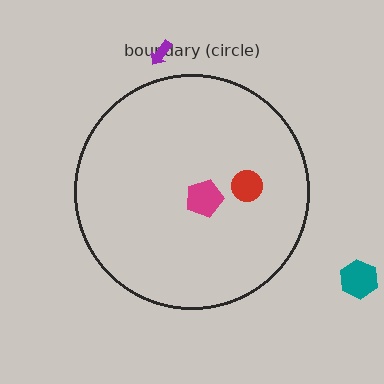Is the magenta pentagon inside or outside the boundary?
Inside.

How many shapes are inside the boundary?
2 inside, 2 outside.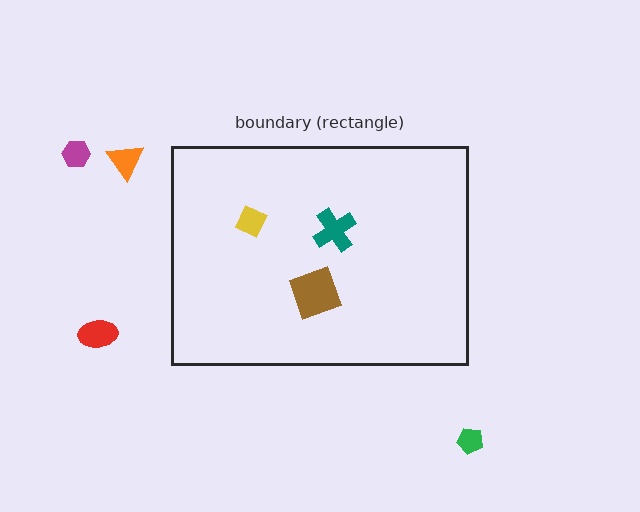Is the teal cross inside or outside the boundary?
Inside.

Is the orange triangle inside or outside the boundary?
Outside.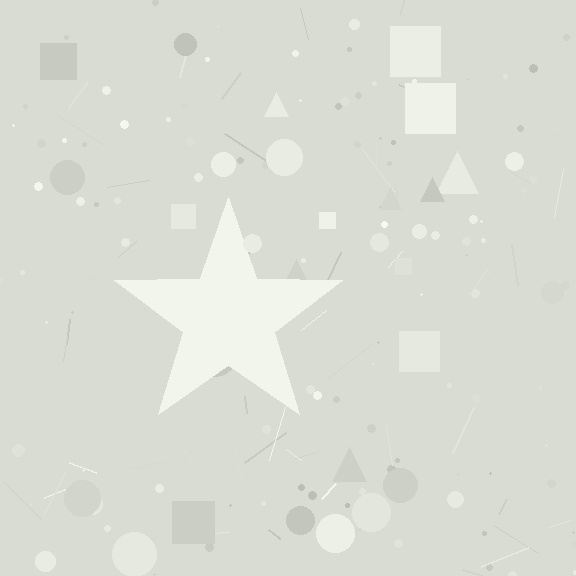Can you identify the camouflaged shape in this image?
The camouflaged shape is a star.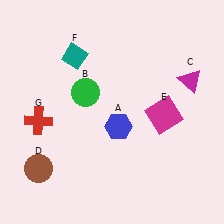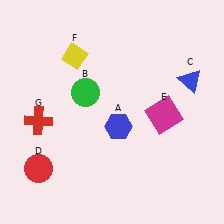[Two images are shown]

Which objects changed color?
C changed from magenta to blue. D changed from brown to red. F changed from teal to yellow.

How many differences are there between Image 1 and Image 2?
There are 3 differences between the two images.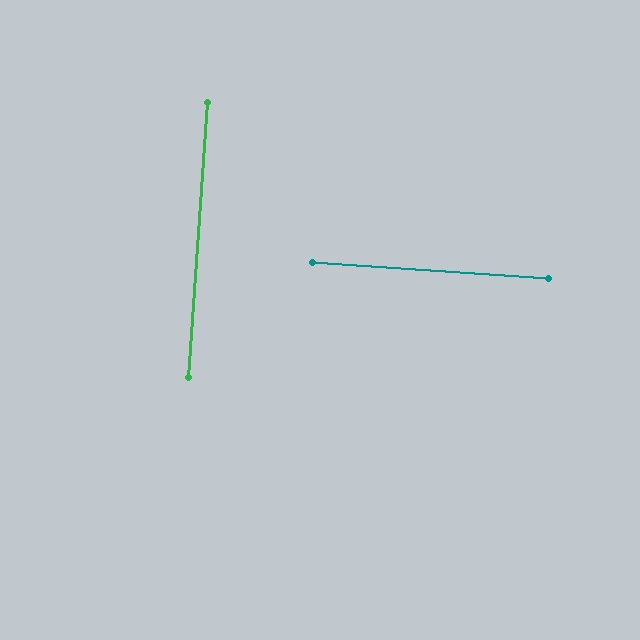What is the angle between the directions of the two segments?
Approximately 90 degrees.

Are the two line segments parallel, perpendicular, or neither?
Perpendicular — they meet at approximately 90°.